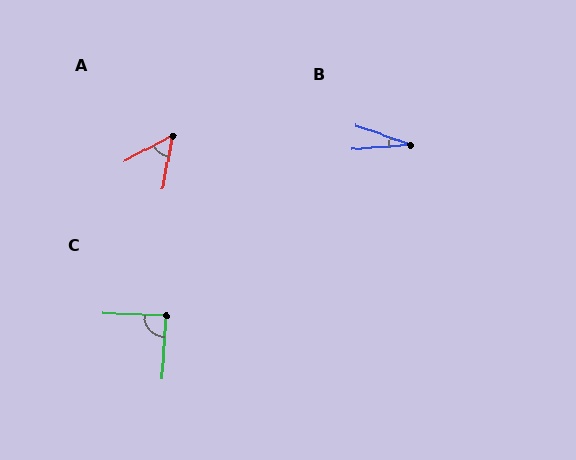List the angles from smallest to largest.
B (24°), A (52°), C (89°).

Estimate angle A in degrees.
Approximately 52 degrees.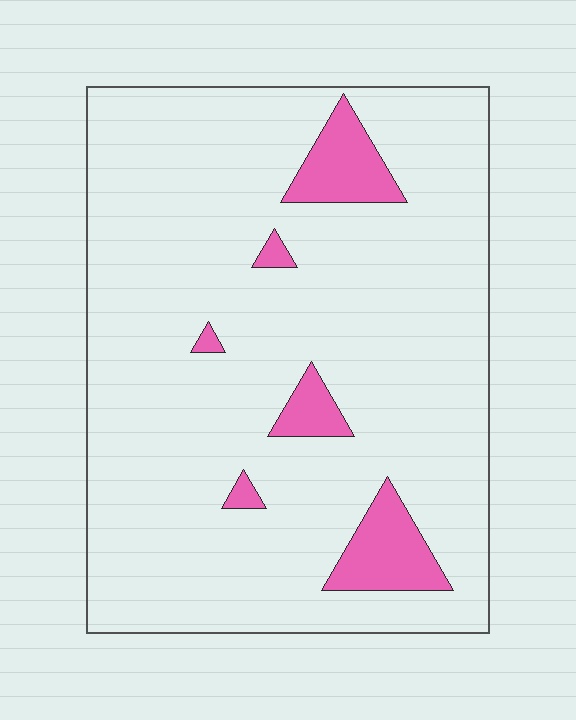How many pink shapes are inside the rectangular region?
6.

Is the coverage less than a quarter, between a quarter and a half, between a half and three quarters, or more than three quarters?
Less than a quarter.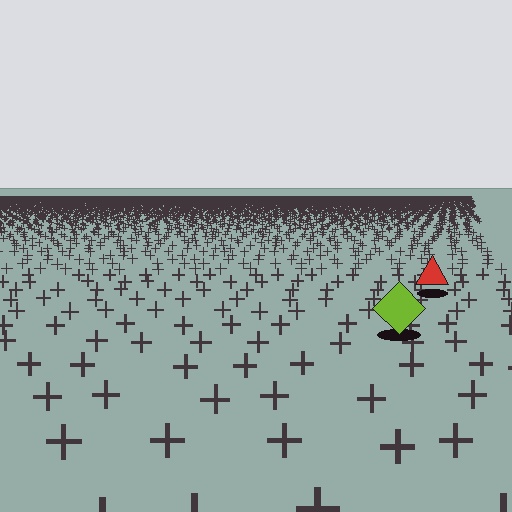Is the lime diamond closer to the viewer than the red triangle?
Yes. The lime diamond is closer — you can tell from the texture gradient: the ground texture is coarser near it.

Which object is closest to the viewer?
The lime diamond is closest. The texture marks near it are larger and more spread out.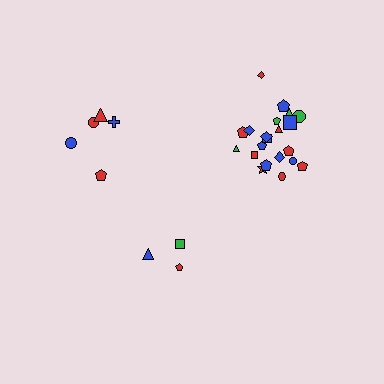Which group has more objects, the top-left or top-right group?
The top-right group.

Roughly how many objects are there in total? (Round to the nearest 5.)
Roughly 30 objects in total.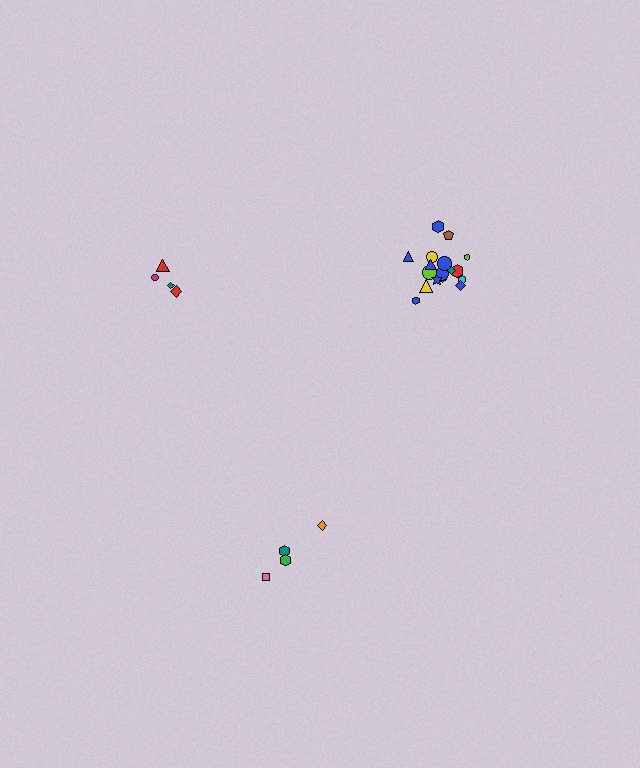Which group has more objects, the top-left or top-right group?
The top-right group.